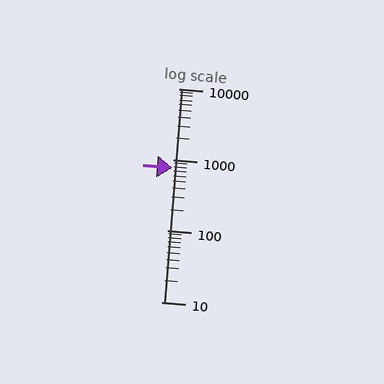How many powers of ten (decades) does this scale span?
The scale spans 3 decades, from 10 to 10000.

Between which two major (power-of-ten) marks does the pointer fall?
The pointer is between 100 and 1000.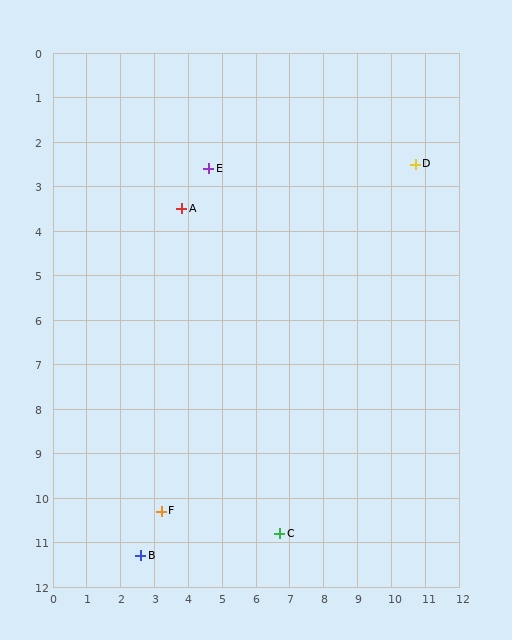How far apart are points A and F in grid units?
Points A and F are about 6.8 grid units apart.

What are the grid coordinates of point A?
Point A is at approximately (3.8, 3.5).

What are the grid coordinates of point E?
Point E is at approximately (4.6, 2.6).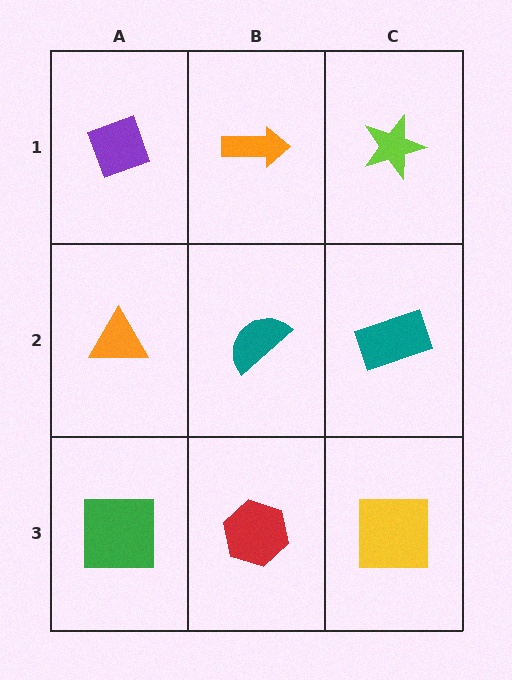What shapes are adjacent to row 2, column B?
An orange arrow (row 1, column B), a red hexagon (row 3, column B), an orange triangle (row 2, column A), a teal rectangle (row 2, column C).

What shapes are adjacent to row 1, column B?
A teal semicircle (row 2, column B), a purple diamond (row 1, column A), a lime star (row 1, column C).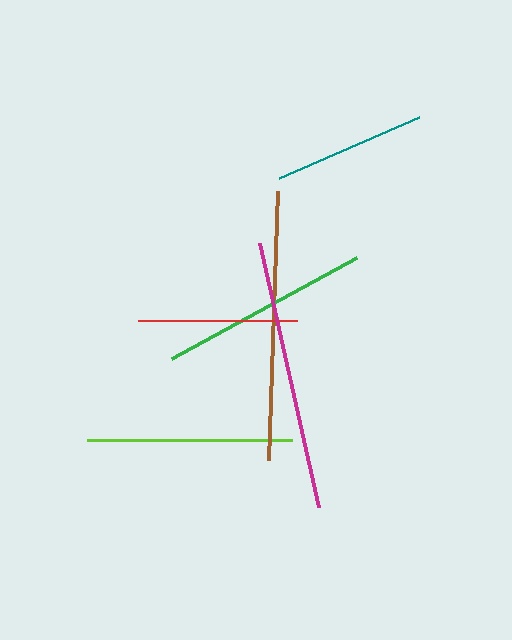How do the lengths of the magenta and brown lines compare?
The magenta and brown lines are approximately the same length.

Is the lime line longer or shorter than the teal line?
The lime line is longer than the teal line.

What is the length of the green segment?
The green segment is approximately 210 pixels long.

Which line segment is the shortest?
The teal line is the shortest at approximately 154 pixels.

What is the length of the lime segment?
The lime segment is approximately 205 pixels long.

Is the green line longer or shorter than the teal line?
The green line is longer than the teal line.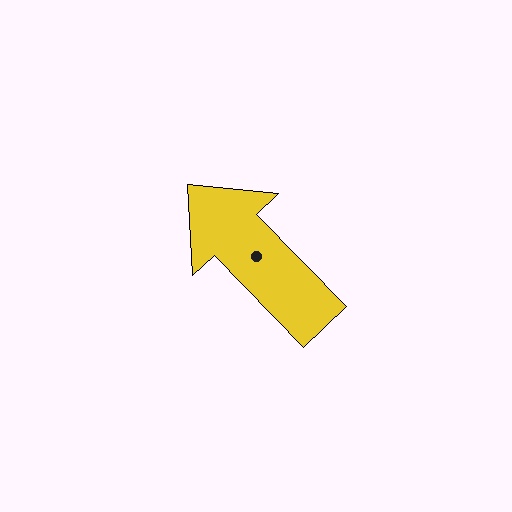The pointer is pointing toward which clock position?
Roughly 11 o'clock.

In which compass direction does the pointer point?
Northwest.